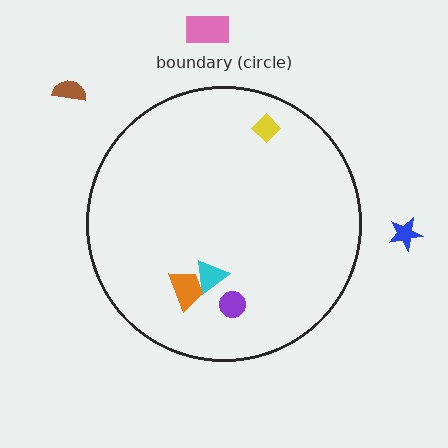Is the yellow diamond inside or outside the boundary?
Inside.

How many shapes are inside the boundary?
4 inside, 3 outside.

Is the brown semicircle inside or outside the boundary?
Outside.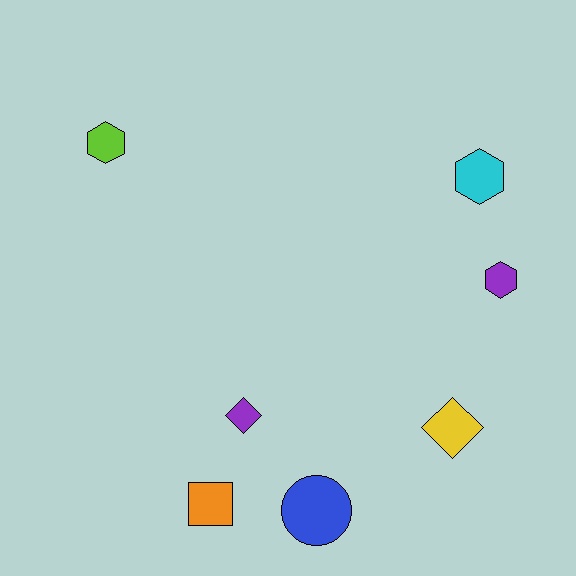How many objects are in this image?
There are 7 objects.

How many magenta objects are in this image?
There are no magenta objects.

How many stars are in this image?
There are no stars.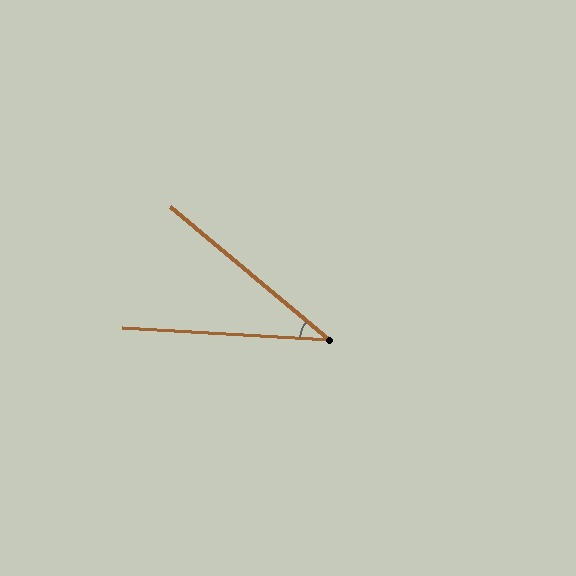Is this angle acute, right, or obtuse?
It is acute.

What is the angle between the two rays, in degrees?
Approximately 36 degrees.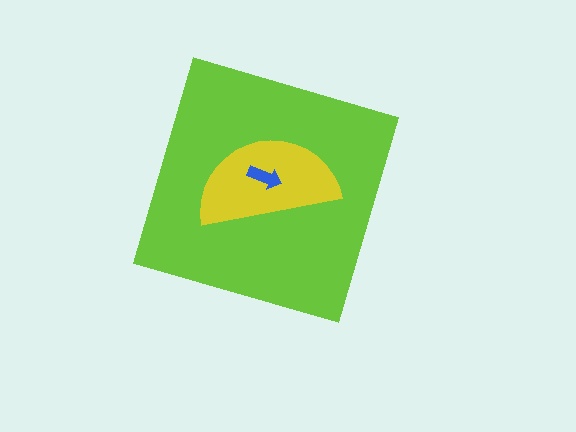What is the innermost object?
The blue arrow.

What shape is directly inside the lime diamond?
The yellow semicircle.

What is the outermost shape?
The lime diamond.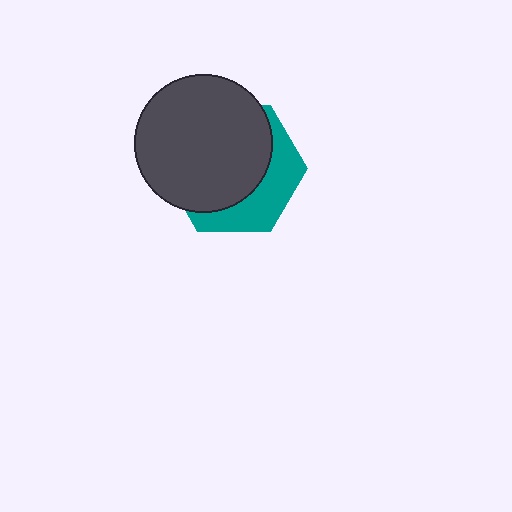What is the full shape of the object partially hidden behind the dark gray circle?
The partially hidden object is a teal hexagon.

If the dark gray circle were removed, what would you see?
You would see the complete teal hexagon.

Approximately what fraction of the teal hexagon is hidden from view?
Roughly 66% of the teal hexagon is hidden behind the dark gray circle.